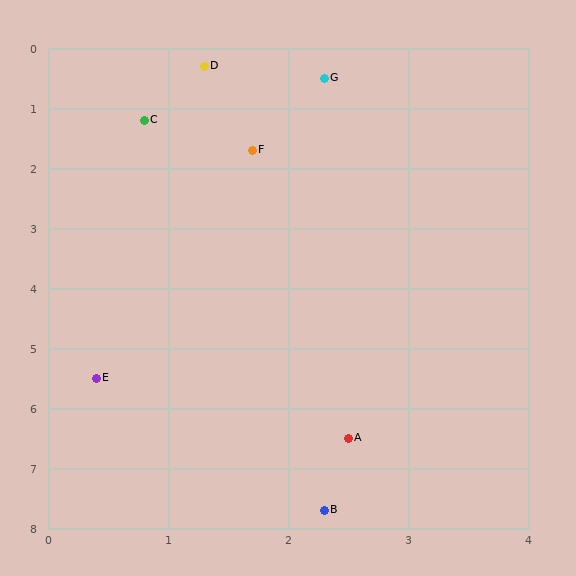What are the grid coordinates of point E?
Point E is at approximately (0.4, 5.5).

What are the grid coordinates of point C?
Point C is at approximately (0.8, 1.2).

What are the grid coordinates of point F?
Point F is at approximately (1.7, 1.7).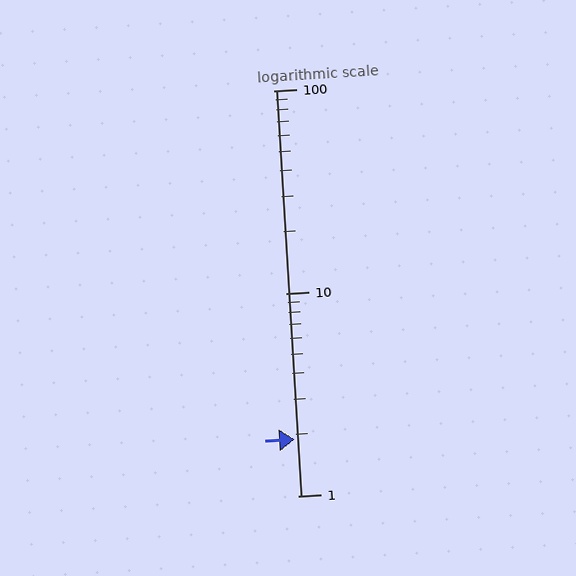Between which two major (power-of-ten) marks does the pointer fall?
The pointer is between 1 and 10.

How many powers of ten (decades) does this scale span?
The scale spans 2 decades, from 1 to 100.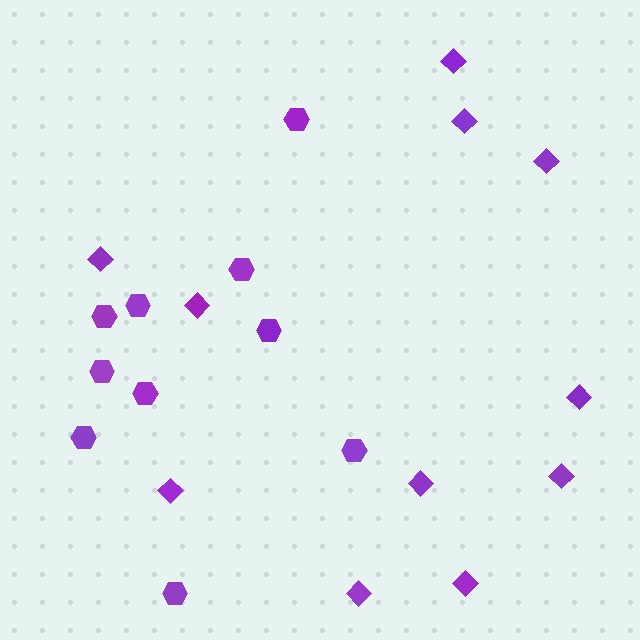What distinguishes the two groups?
There are 2 groups: one group of diamonds (11) and one group of hexagons (10).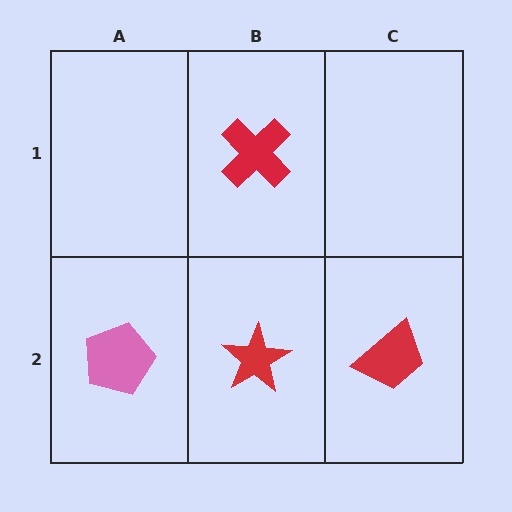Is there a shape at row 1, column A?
No, that cell is empty.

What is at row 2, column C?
A red trapezoid.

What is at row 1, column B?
A red cross.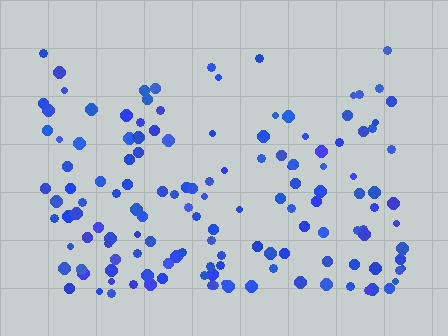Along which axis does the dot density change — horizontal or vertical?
Vertical.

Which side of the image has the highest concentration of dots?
The bottom.